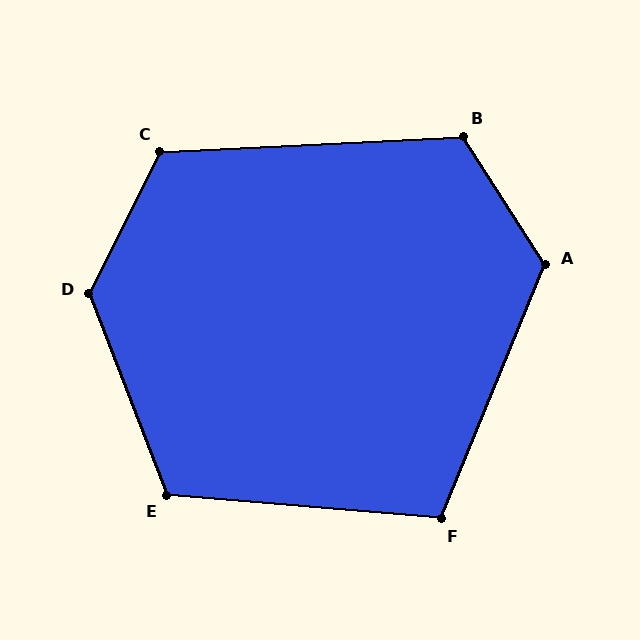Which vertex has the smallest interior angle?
F, at approximately 108 degrees.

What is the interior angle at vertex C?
Approximately 119 degrees (obtuse).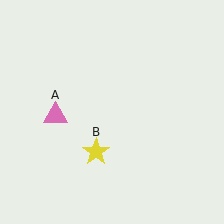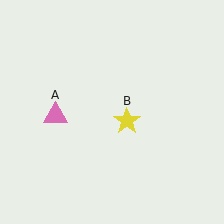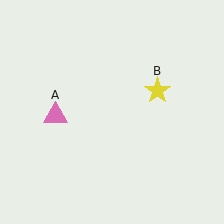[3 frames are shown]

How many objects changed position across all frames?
1 object changed position: yellow star (object B).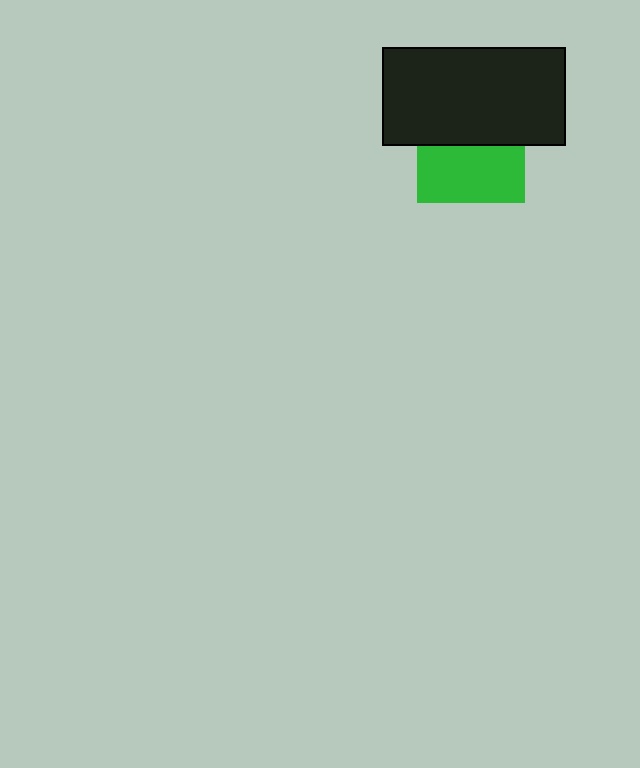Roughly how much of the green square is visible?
About half of it is visible (roughly 54%).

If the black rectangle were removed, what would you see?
You would see the complete green square.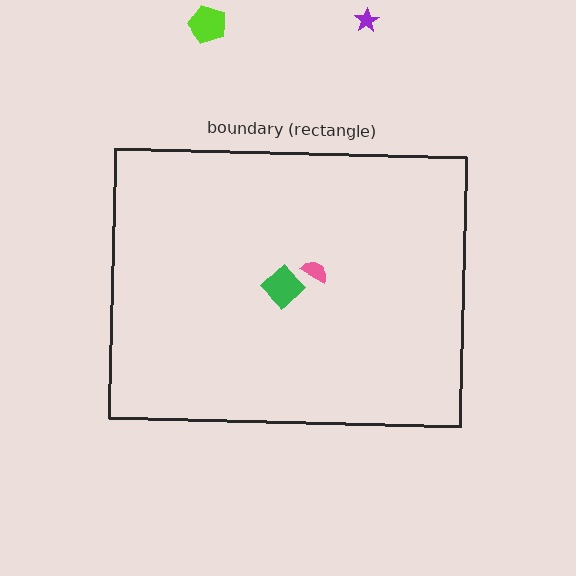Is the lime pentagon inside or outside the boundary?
Outside.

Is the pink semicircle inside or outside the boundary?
Inside.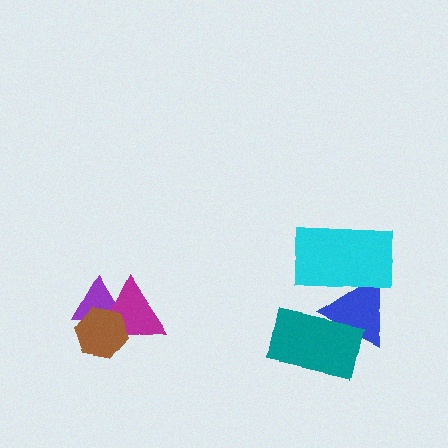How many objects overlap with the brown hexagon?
2 objects overlap with the brown hexagon.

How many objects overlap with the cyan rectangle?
1 object overlaps with the cyan rectangle.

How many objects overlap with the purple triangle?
2 objects overlap with the purple triangle.